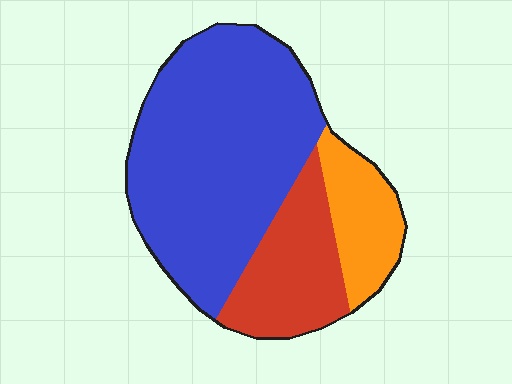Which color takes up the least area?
Orange, at roughly 15%.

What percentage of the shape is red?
Red takes up less than a quarter of the shape.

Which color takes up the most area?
Blue, at roughly 60%.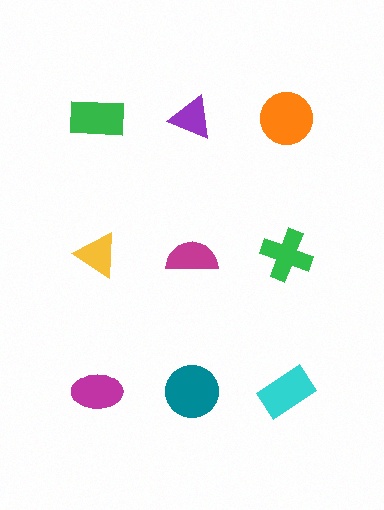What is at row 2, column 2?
A magenta semicircle.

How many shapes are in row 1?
3 shapes.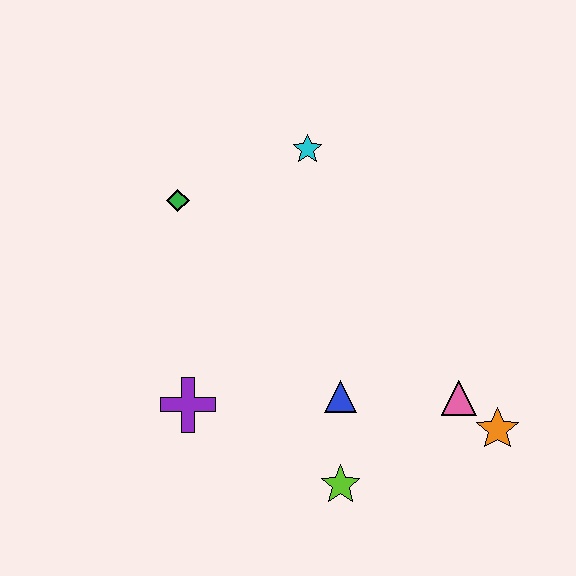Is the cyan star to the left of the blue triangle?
Yes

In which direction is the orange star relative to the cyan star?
The orange star is below the cyan star.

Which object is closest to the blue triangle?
The lime star is closest to the blue triangle.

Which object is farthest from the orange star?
The green diamond is farthest from the orange star.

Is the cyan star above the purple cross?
Yes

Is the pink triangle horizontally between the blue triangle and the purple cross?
No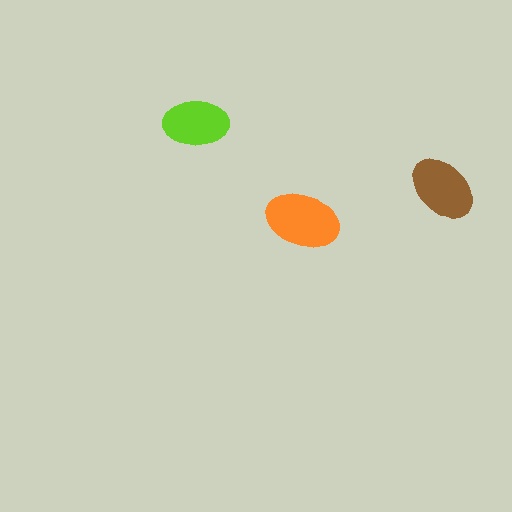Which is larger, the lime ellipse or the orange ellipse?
The orange one.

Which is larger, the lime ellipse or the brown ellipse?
The brown one.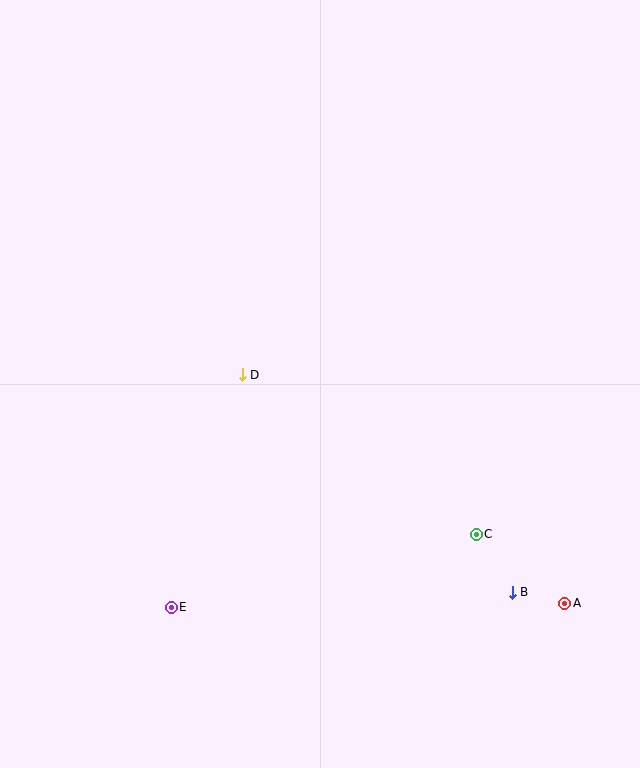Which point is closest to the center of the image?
Point D at (242, 375) is closest to the center.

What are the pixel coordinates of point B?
Point B is at (512, 592).